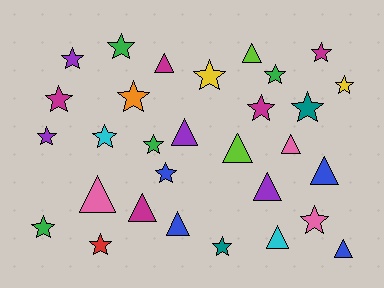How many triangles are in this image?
There are 12 triangles.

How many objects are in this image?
There are 30 objects.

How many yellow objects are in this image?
There are 2 yellow objects.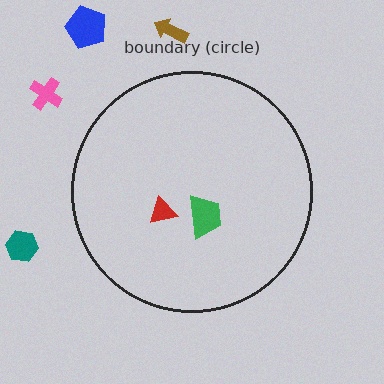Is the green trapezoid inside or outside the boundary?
Inside.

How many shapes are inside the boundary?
2 inside, 4 outside.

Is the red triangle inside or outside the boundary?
Inside.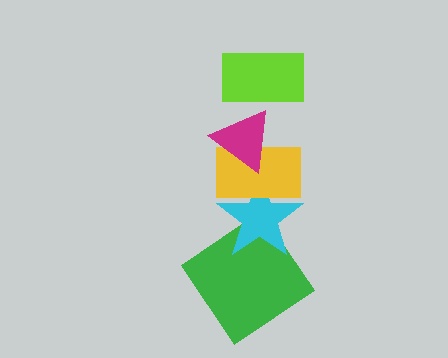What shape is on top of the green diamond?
The cyan star is on top of the green diamond.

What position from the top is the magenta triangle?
The magenta triangle is 2nd from the top.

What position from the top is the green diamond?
The green diamond is 5th from the top.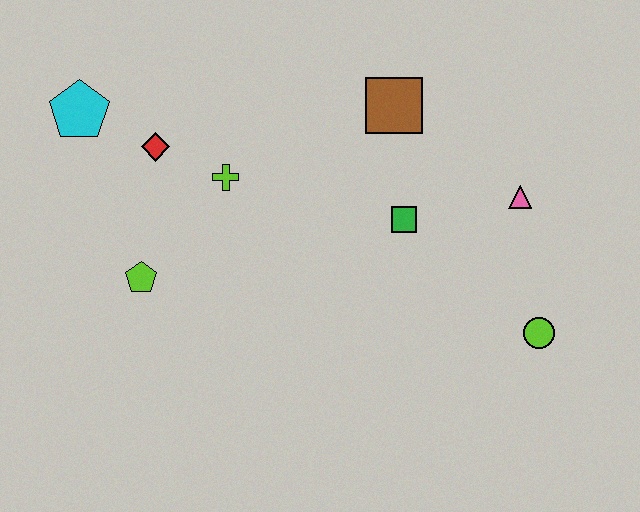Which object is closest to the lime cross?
The red diamond is closest to the lime cross.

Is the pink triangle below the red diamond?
Yes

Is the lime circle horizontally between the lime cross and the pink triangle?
No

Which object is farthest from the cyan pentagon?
The lime circle is farthest from the cyan pentagon.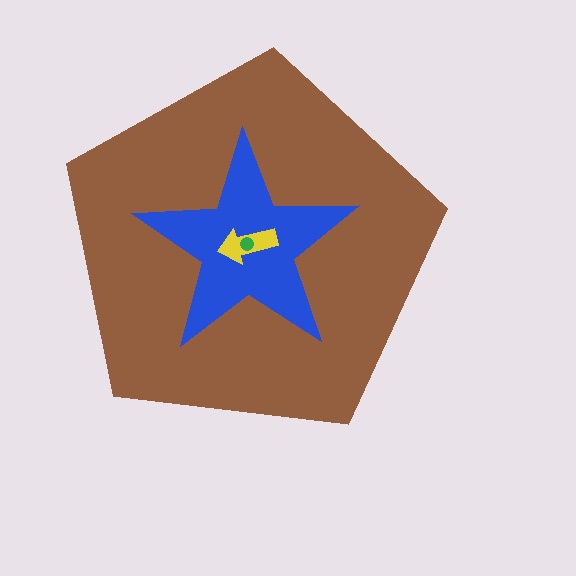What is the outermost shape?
The brown pentagon.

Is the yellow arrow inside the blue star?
Yes.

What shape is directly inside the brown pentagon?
The blue star.